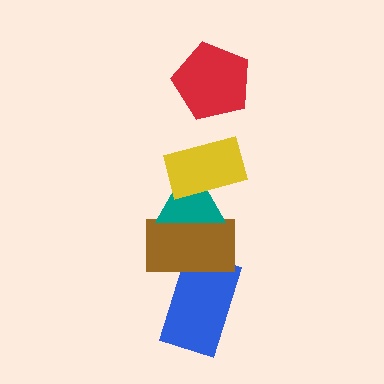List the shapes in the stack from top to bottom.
From top to bottom: the red pentagon, the yellow rectangle, the teal triangle, the brown rectangle, the blue rectangle.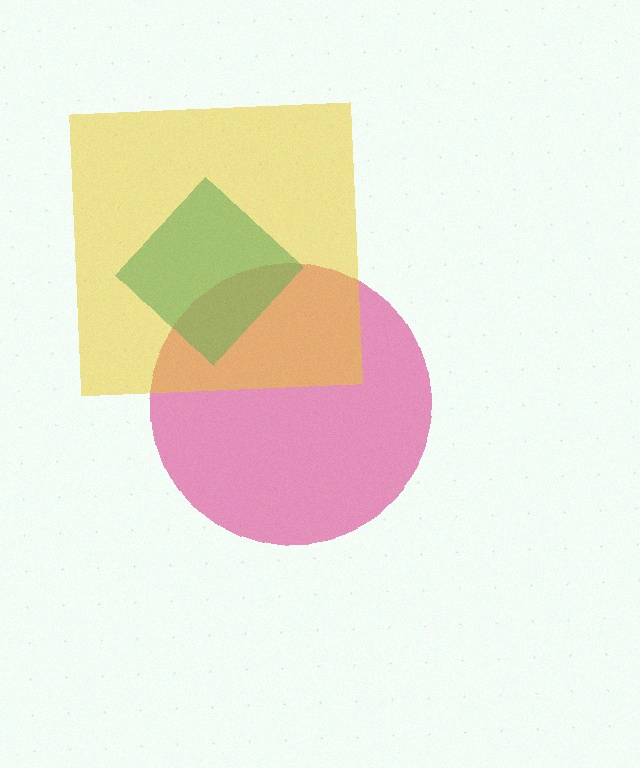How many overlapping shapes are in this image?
There are 3 overlapping shapes in the image.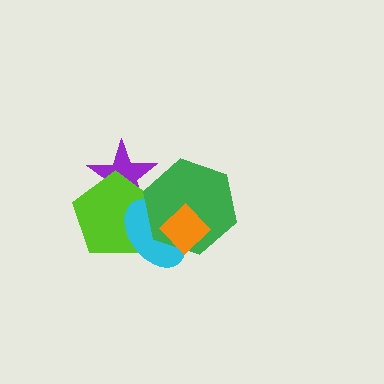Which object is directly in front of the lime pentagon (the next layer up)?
The cyan ellipse is directly in front of the lime pentagon.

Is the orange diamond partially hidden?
No, no other shape covers it.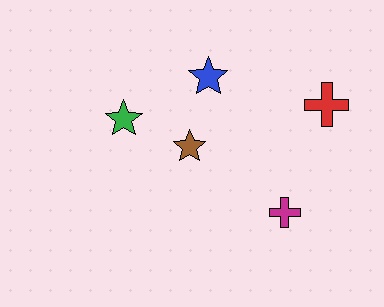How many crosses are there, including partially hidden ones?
There are 2 crosses.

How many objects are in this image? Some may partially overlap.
There are 5 objects.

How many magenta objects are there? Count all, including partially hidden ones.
There is 1 magenta object.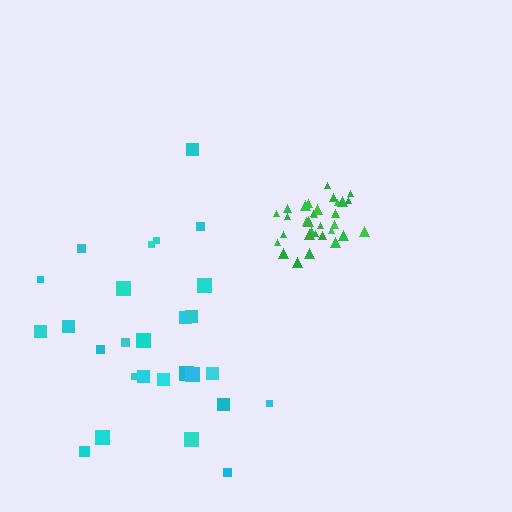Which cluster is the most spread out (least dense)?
Cyan.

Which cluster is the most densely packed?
Green.